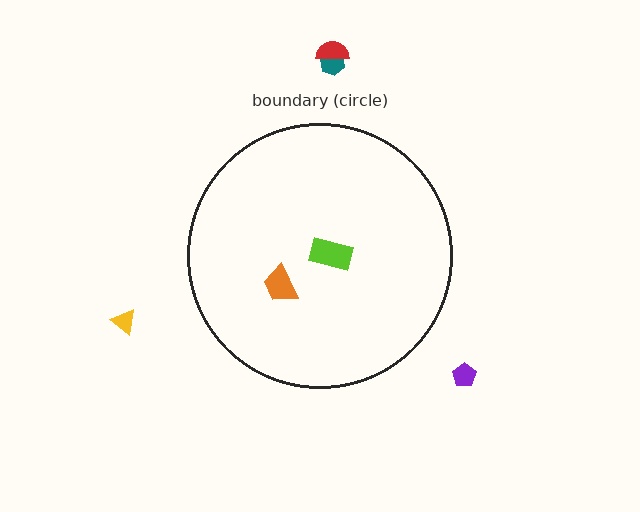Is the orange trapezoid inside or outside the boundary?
Inside.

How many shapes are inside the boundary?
2 inside, 4 outside.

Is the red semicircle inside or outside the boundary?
Outside.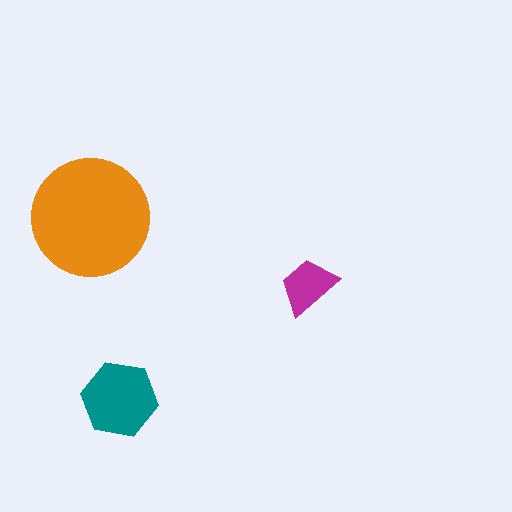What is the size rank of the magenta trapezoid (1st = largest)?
3rd.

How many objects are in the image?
There are 3 objects in the image.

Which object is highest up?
The orange circle is topmost.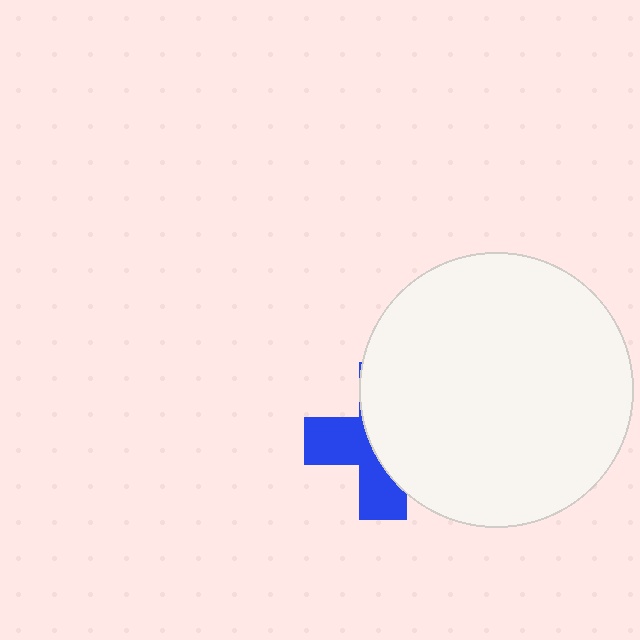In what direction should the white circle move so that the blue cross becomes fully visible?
The white circle should move right. That is the shortest direction to clear the overlap and leave the blue cross fully visible.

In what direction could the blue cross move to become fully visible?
The blue cross could move left. That would shift it out from behind the white circle entirely.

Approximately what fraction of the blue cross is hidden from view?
Roughly 58% of the blue cross is hidden behind the white circle.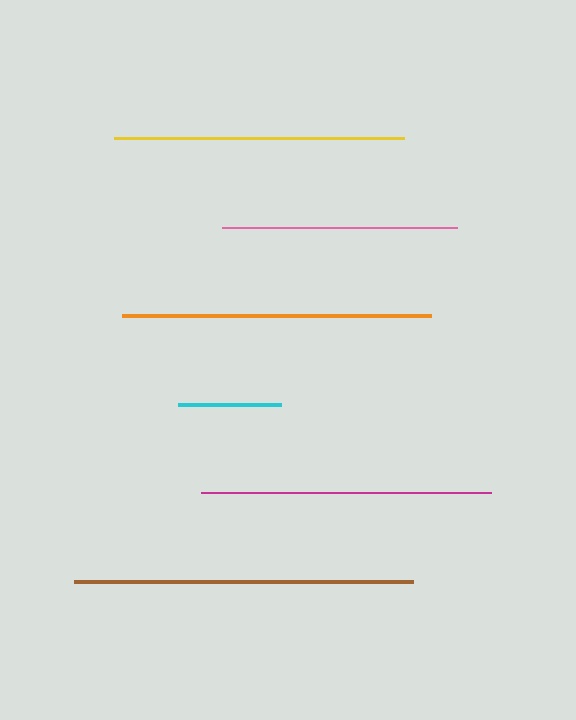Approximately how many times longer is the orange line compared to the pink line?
The orange line is approximately 1.3 times the length of the pink line.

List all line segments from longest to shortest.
From longest to shortest: brown, orange, magenta, yellow, pink, cyan.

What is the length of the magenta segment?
The magenta segment is approximately 290 pixels long.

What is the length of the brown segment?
The brown segment is approximately 340 pixels long.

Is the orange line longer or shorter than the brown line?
The brown line is longer than the orange line.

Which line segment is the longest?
The brown line is the longest at approximately 340 pixels.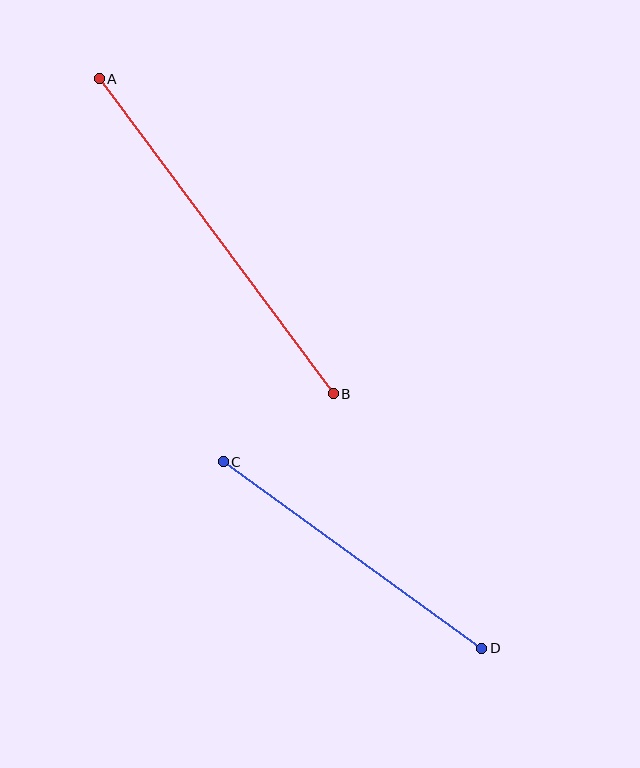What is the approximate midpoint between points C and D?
The midpoint is at approximately (353, 555) pixels.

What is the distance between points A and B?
The distance is approximately 392 pixels.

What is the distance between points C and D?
The distance is approximately 319 pixels.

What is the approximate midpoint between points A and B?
The midpoint is at approximately (216, 236) pixels.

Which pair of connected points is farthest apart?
Points A and B are farthest apart.